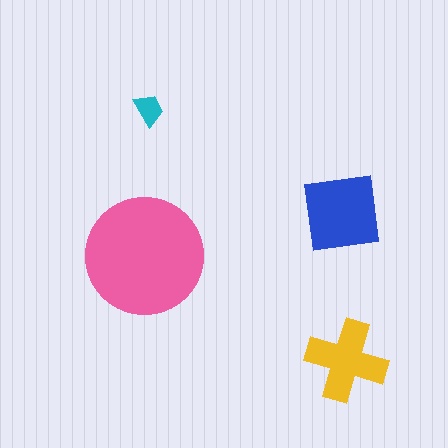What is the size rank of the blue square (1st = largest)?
2nd.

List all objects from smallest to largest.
The cyan trapezoid, the yellow cross, the blue square, the pink circle.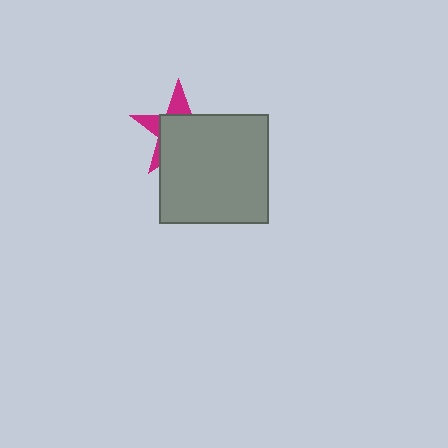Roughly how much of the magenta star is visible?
A small part of it is visible (roughly 30%).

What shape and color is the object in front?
The object in front is a gray square.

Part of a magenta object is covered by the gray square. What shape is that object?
It is a star.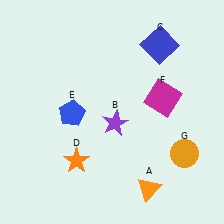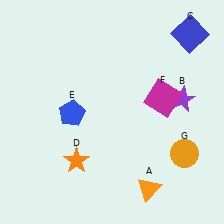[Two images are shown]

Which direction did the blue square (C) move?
The blue square (C) moved right.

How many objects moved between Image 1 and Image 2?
2 objects moved between the two images.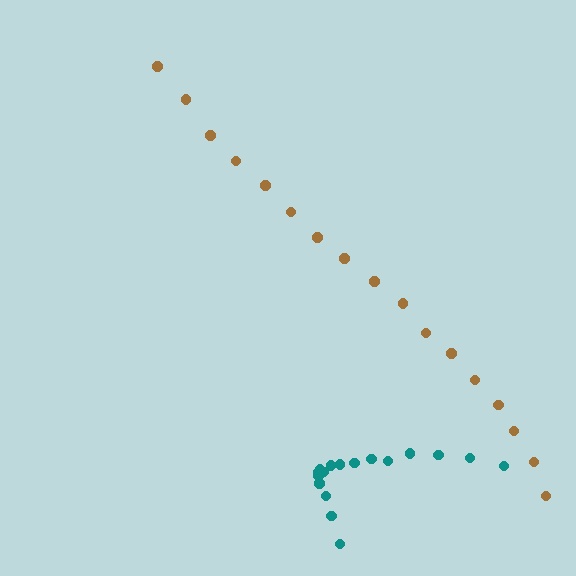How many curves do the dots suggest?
There are 2 distinct paths.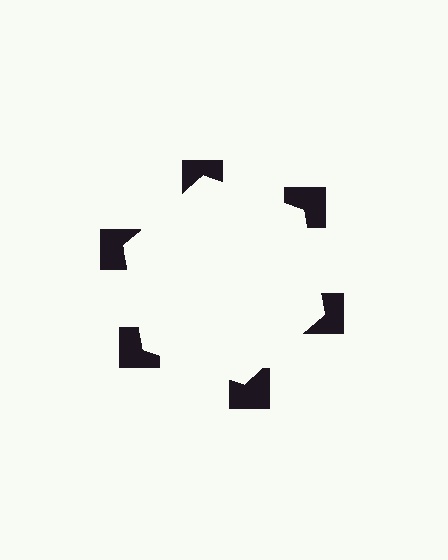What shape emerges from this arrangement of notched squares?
An illusory hexagon — its edges are inferred from the aligned wedge cuts in the notched squares, not physically drawn.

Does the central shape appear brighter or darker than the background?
It typically appears slightly brighter than the background, even though no actual brightness change is drawn.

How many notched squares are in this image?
There are 6 — one at each vertex of the illusory hexagon.